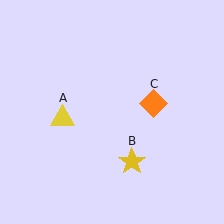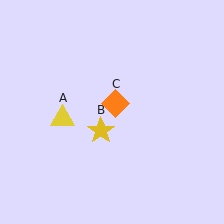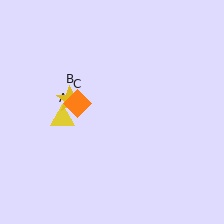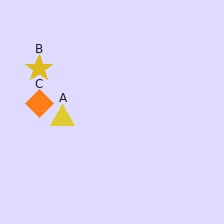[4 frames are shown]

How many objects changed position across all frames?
2 objects changed position: yellow star (object B), orange diamond (object C).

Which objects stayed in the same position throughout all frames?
Yellow triangle (object A) remained stationary.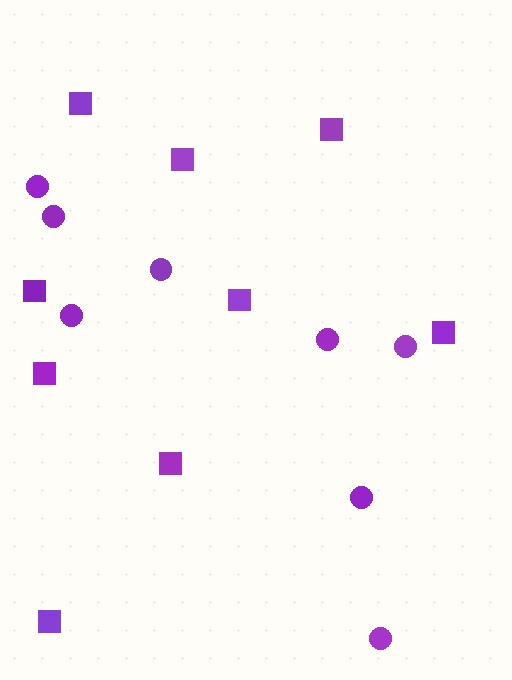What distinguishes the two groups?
There are 2 groups: one group of squares (9) and one group of circles (8).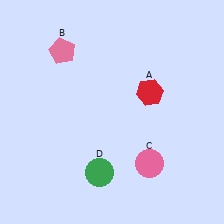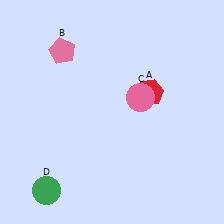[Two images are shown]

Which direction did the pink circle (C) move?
The pink circle (C) moved up.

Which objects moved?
The objects that moved are: the pink circle (C), the green circle (D).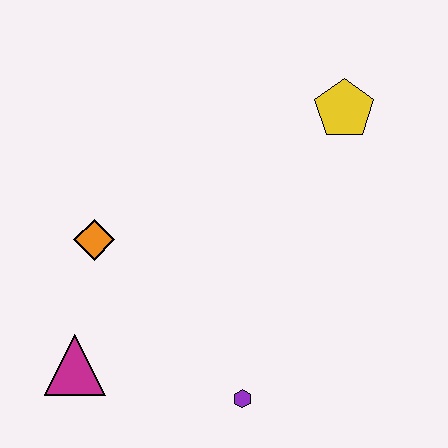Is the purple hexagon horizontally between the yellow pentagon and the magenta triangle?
Yes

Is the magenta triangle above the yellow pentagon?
No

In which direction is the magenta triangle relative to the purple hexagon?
The magenta triangle is to the left of the purple hexagon.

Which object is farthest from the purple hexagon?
The yellow pentagon is farthest from the purple hexagon.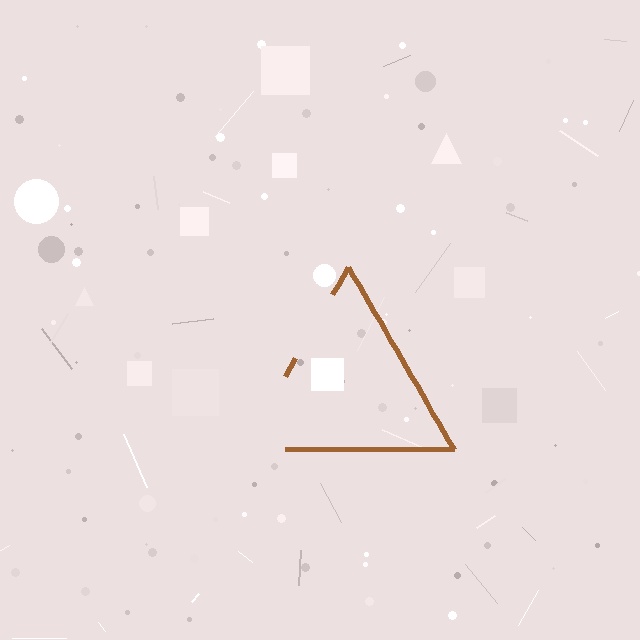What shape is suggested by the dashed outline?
The dashed outline suggests a triangle.